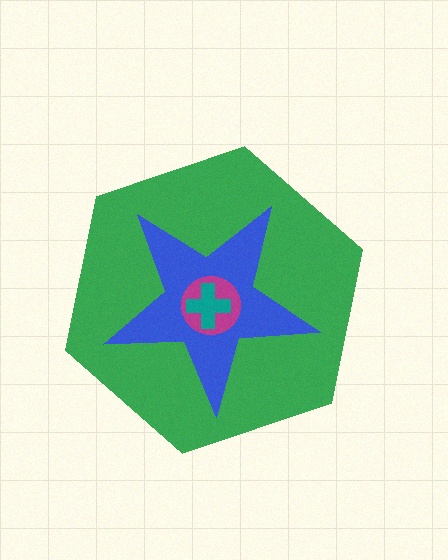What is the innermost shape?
The teal cross.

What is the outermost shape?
The green hexagon.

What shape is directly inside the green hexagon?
The blue star.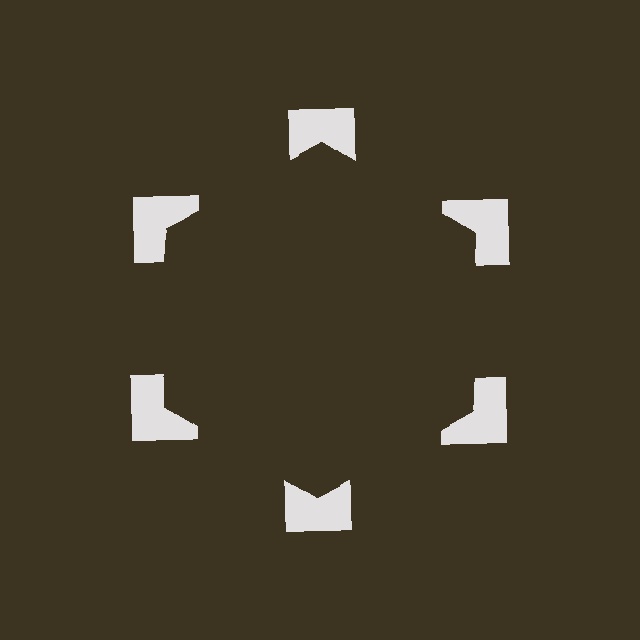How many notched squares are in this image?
There are 6 — one at each vertex of the illusory hexagon.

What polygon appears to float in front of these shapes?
An illusory hexagon — its edges are inferred from the aligned wedge cuts in the notched squares, not physically drawn.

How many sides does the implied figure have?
6 sides.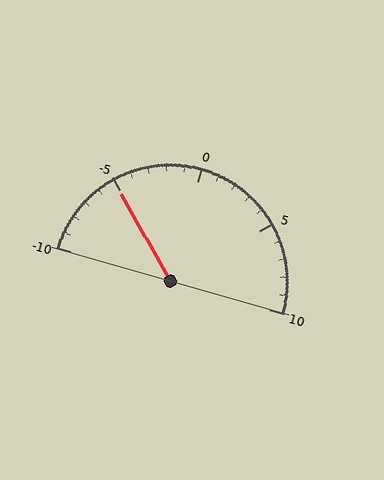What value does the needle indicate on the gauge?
The needle indicates approximately -5.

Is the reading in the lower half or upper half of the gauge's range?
The reading is in the lower half of the range (-10 to 10).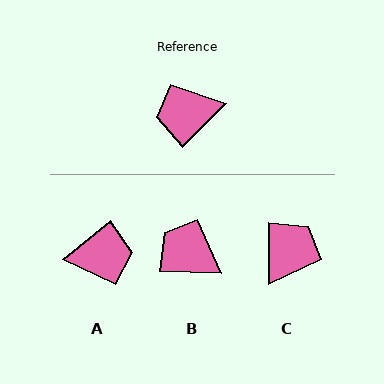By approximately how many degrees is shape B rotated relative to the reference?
Approximately 47 degrees clockwise.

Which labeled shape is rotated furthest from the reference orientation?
A, about 174 degrees away.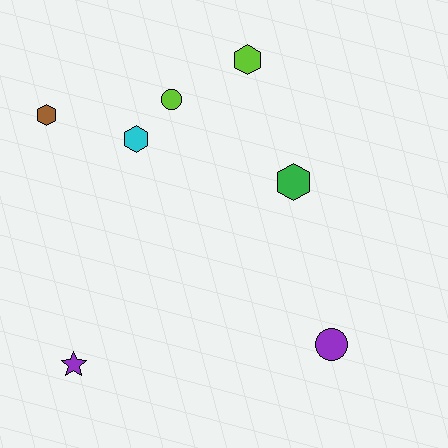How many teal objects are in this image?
There are no teal objects.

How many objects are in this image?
There are 7 objects.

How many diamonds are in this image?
There are no diamonds.